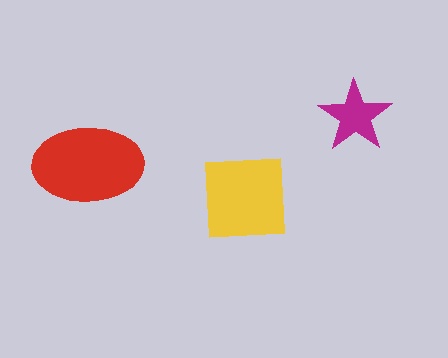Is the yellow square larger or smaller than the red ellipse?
Smaller.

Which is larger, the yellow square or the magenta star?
The yellow square.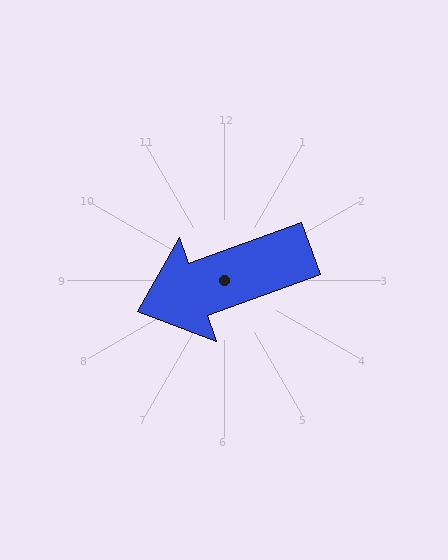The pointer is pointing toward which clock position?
Roughly 8 o'clock.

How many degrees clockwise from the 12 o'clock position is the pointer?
Approximately 250 degrees.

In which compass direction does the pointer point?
West.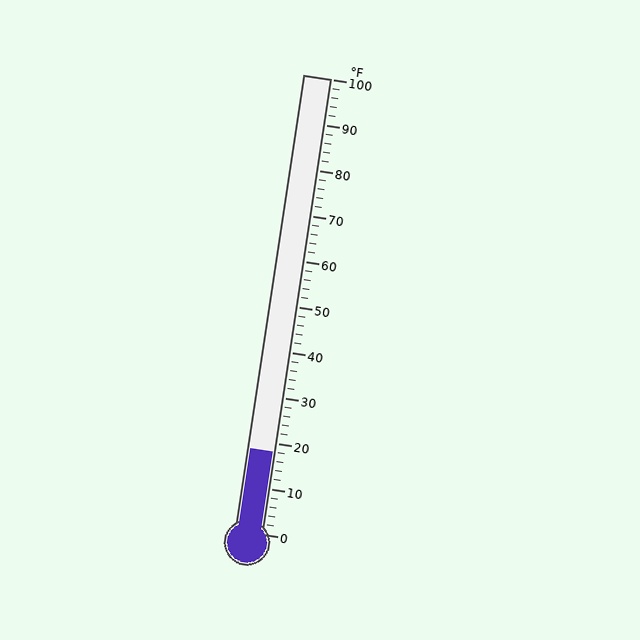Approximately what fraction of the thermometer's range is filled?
The thermometer is filled to approximately 20% of its range.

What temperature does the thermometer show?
The thermometer shows approximately 18°F.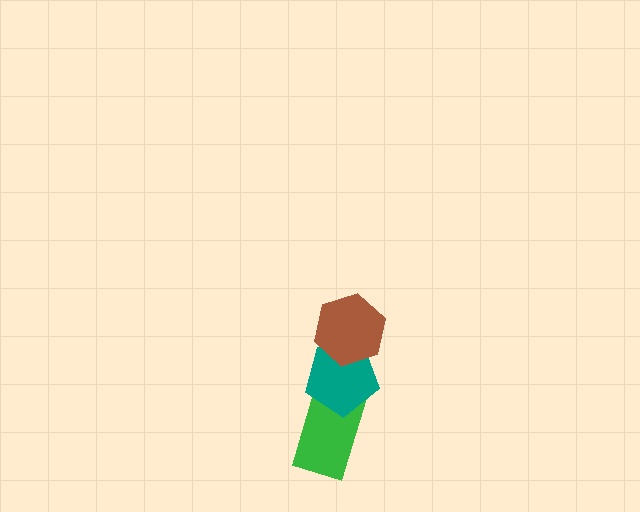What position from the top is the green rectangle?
The green rectangle is 3rd from the top.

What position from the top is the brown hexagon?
The brown hexagon is 1st from the top.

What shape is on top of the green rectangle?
The teal pentagon is on top of the green rectangle.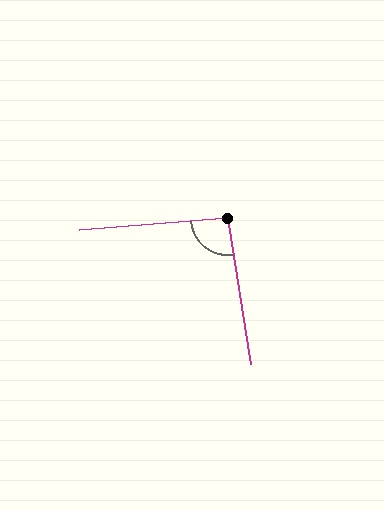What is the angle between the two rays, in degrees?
Approximately 94 degrees.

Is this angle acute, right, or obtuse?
It is approximately a right angle.